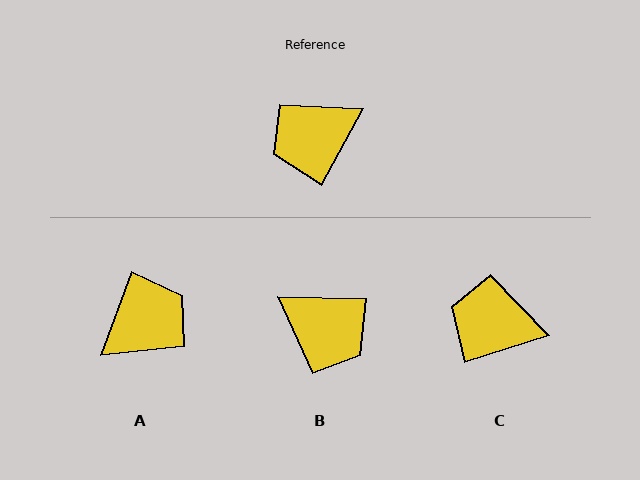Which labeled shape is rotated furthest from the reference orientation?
A, about 172 degrees away.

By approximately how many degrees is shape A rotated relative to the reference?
Approximately 172 degrees clockwise.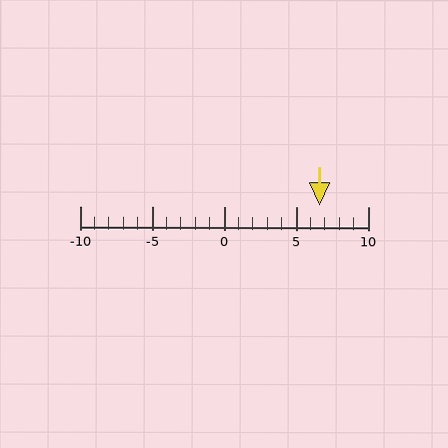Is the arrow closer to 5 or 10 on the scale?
The arrow is closer to 5.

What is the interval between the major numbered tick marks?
The major tick marks are spaced 5 units apart.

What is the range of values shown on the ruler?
The ruler shows values from -10 to 10.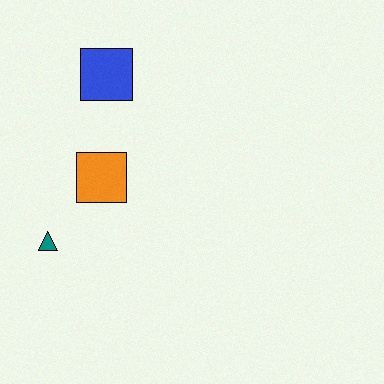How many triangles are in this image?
There is 1 triangle.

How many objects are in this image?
There are 3 objects.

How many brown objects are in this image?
There are no brown objects.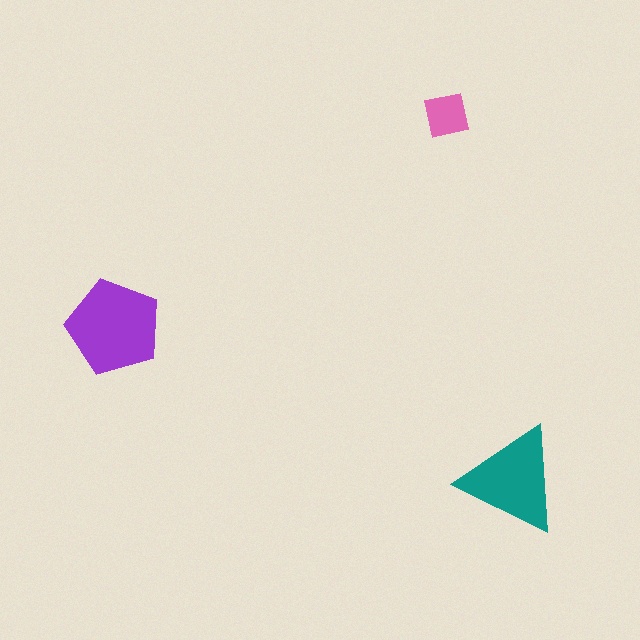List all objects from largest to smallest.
The purple pentagon, the teal triangle, the pink square.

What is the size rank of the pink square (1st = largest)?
3rd.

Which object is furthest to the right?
The teal triangle is rightmost.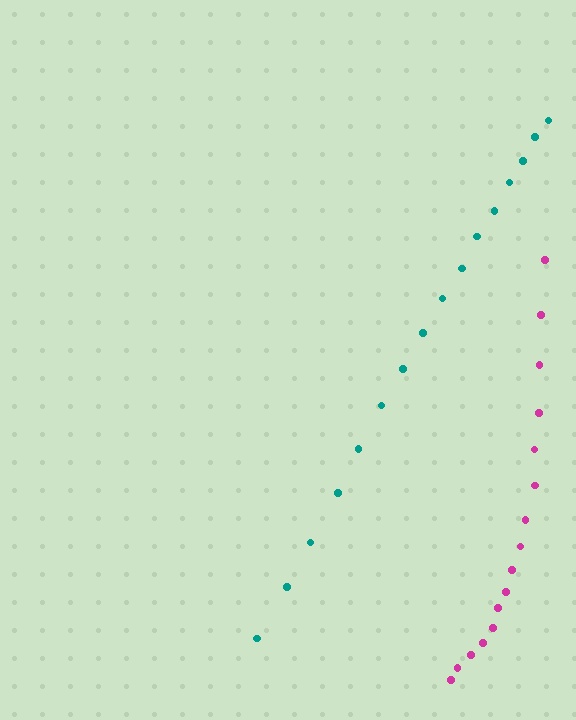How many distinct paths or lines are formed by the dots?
There are 2 distinct paths.